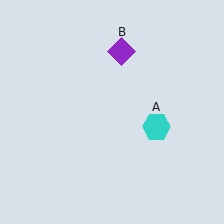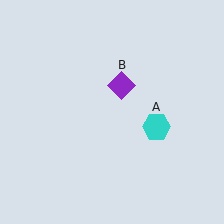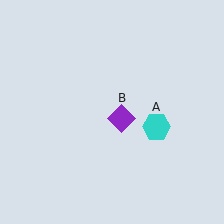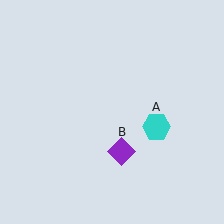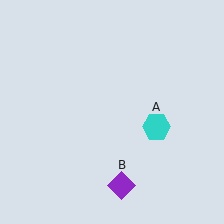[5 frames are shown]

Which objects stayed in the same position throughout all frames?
Cyan hexagon (object A) remained stationary.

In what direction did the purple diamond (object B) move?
The purple diamond (object B) moved down.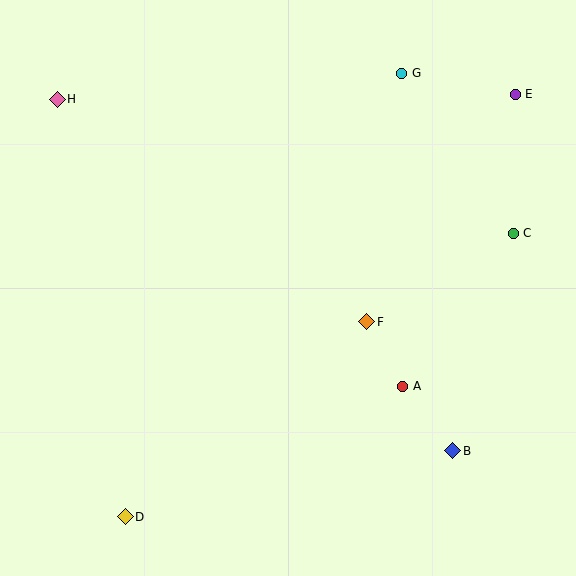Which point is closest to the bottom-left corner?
Point D is closest to the bottom-left corner.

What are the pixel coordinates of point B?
Point B is at (453, 451).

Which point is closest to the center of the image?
Point F at (367, 322) is closest to the center.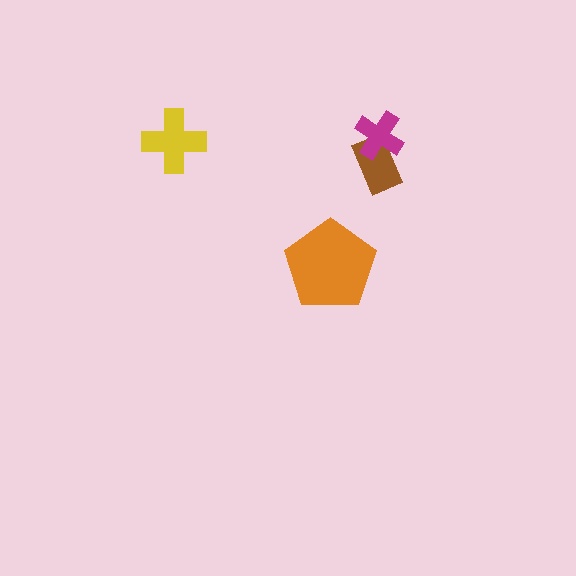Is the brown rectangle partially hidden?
Yes, it is partially covered by another shape.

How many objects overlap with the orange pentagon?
0 objects overlap with the orange pentagon.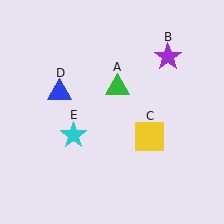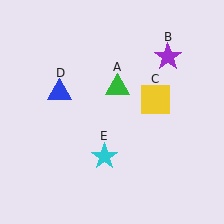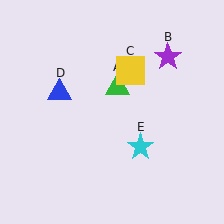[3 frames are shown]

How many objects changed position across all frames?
2 objects changed position: yellow square (object C), cyan star (object E).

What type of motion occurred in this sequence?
The yellow square (object C), cyan star (object E) rotated counterclockwise around the center of the scene.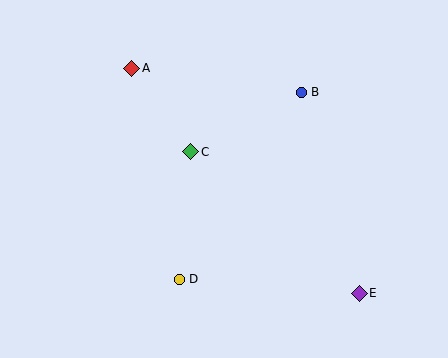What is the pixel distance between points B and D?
The distance between B and D is 224 pixels.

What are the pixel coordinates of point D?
Point D is at (179, 280).